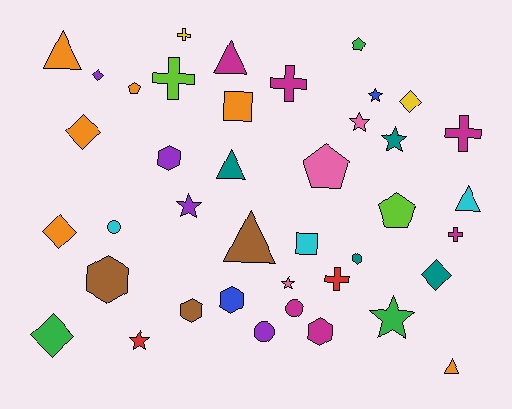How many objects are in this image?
There are 40 objects.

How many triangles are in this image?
There are 6 triangles.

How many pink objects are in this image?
There are 3 pink objects.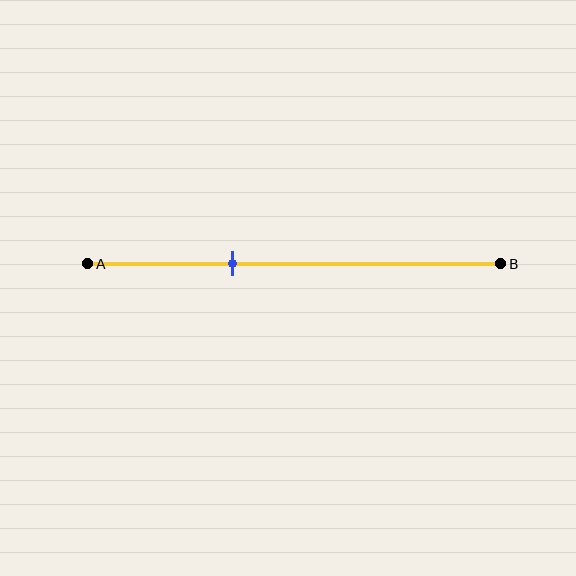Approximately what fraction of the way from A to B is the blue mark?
The blue mark is approximately 35% of the way from A to B.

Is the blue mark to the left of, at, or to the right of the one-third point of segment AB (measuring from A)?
The blue mark is approximately at the one-third point of segment AB.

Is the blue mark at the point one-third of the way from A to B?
Yes, the mark is approximately at the one-third point.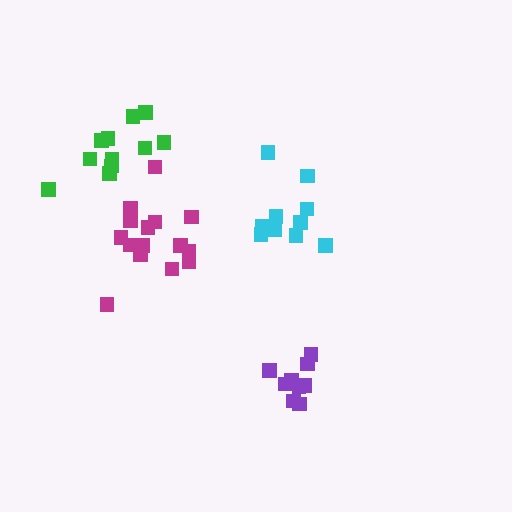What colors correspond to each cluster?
The clusters are colored: purple, green, magenta, cyan.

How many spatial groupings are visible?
There are 4 spatial groupings.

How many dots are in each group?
Group 1: 11 dots, Group 2: 11 dots, Group 3: 15 dots, Group 4: 10 dots (47 total).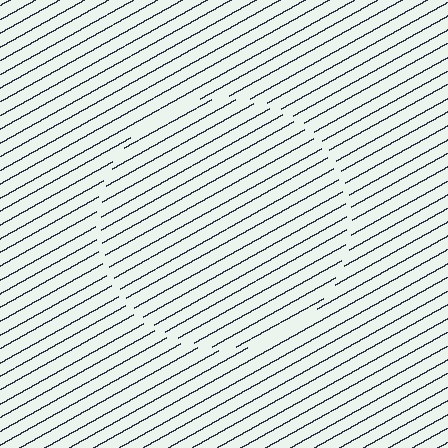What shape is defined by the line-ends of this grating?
An illusory circle. The interior of the shape contains the same grating, shifted by half a period — the contour is defined by the phase discontinuity where line-ends from the inner and outer gratings abut.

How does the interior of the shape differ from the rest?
The interior of the shape contains the same grating, shifted by half a period — the contour is defined by the phase discontinuity where line-ends from the inner and outer gratings abut.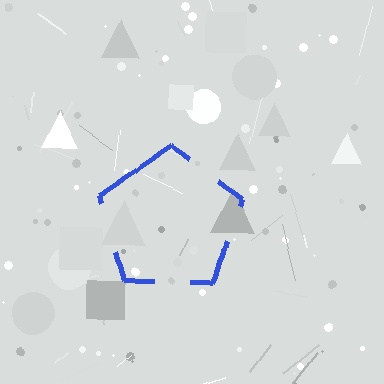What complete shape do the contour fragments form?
The contour fragments form a pentagon.